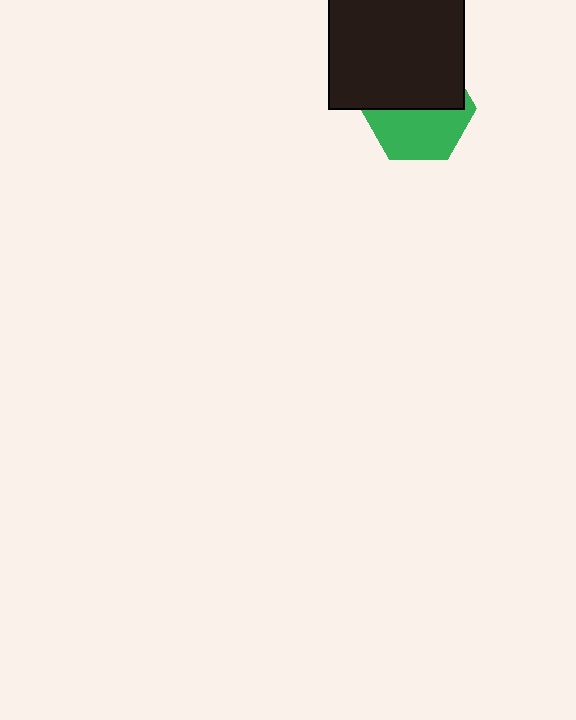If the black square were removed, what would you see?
You would see the complete green hexagon.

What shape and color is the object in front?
The object in front is a black square.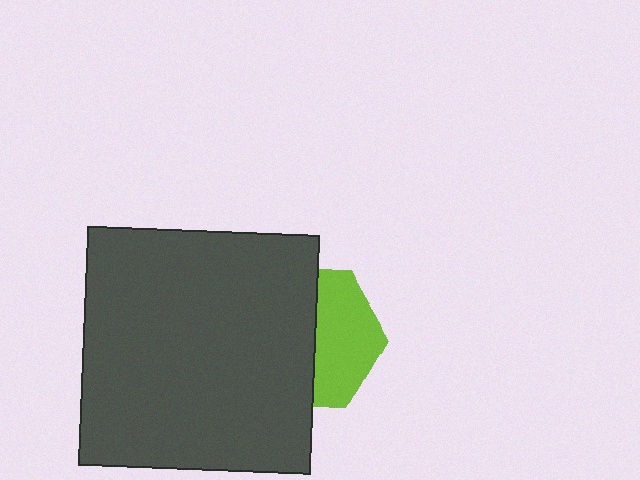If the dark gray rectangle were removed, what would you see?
You would see the complete lime hexagon.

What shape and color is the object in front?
The object in front is a dark gray rectangle.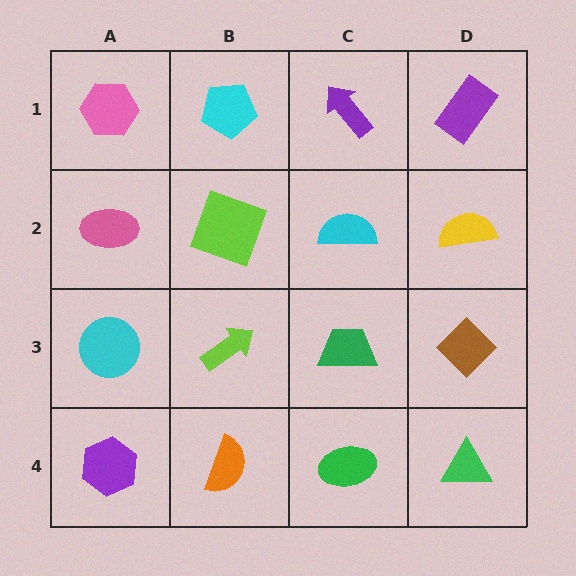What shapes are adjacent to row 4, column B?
A lime arrow (row 3, column B), a purple hexagon (row 4, column A), a green ellipse (row 4, column C).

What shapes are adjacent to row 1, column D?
A yellow semicircle (row 2, column D), a purple arrow (row 1, column C).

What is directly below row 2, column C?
A green trapezoid.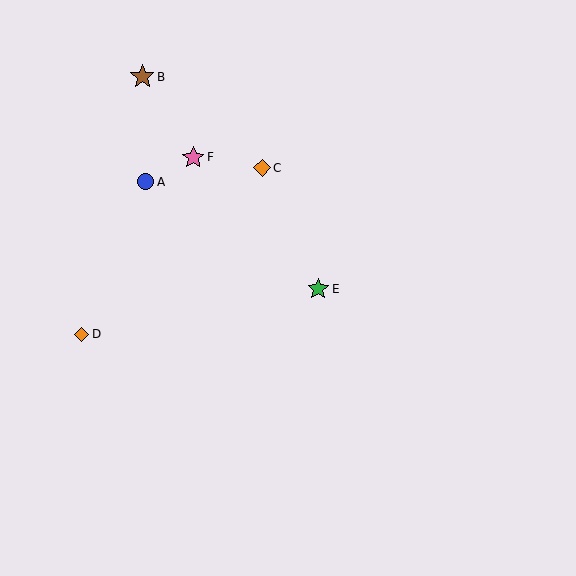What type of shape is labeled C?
Shape C is an orange diamond.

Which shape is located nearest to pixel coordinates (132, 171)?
The blue circle (labeled A) at (146, 182) is nearest to that location.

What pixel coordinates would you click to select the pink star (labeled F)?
Click at (193, 157) to select the pink star F.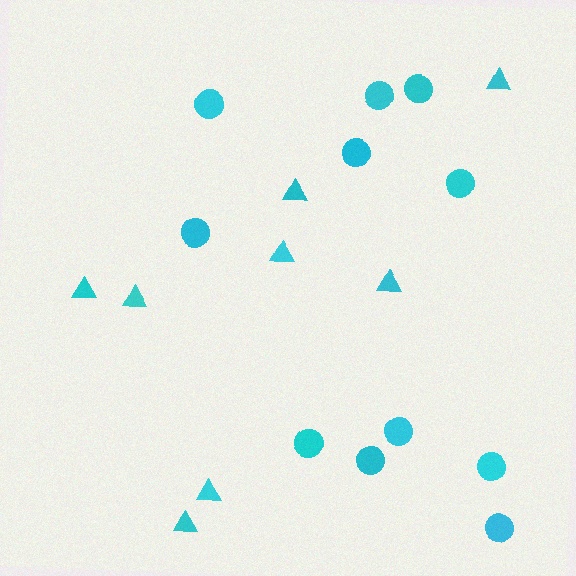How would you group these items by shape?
There are 2 groups: one group of triangles (8) and one group of circles (11).